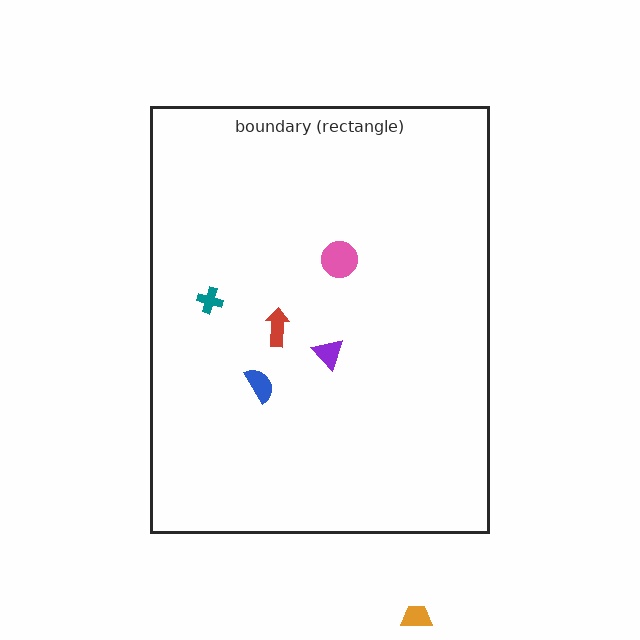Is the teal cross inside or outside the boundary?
Inside.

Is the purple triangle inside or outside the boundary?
Inside.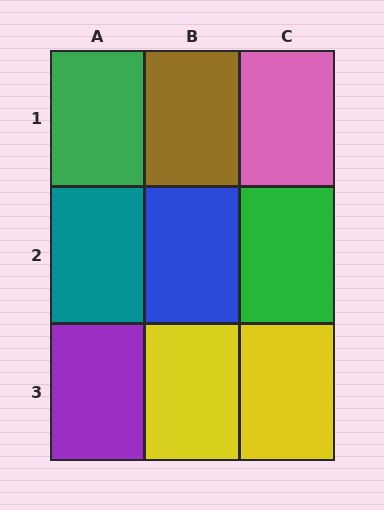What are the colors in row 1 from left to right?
Green, brown, pink.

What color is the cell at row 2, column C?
Green.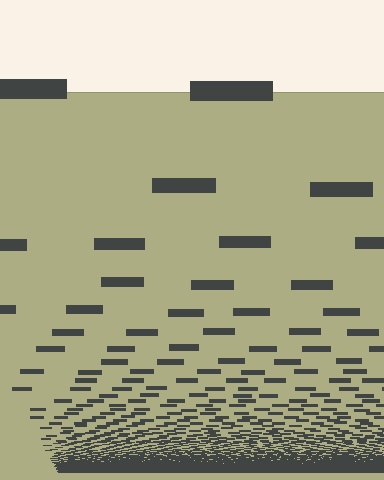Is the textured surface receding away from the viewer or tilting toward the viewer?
The surface appears to tilt toward the viewer. Texture elements get larger and sparser toward the top.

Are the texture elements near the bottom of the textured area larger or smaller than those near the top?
Smaller. The gradient is inverted — elements near the bottom are smaller and denser.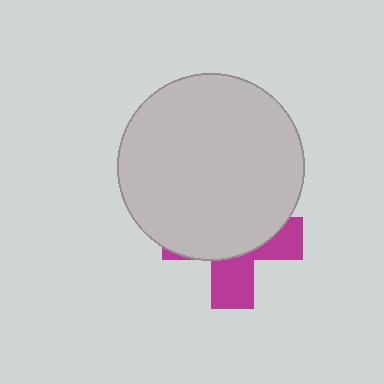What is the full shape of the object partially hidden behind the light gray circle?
The partially hidden object is a magenta cross.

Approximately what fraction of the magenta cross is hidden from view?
Roughly 63% of the magenta cross is hidden behind the light gray circle.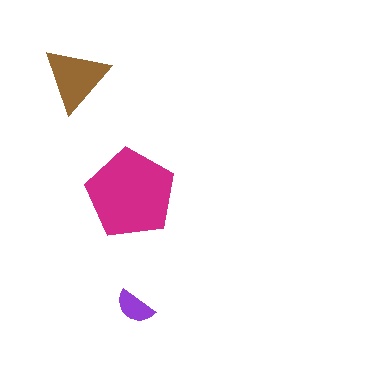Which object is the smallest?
The purple semicircle.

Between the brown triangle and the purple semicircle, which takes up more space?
The brown triangle.